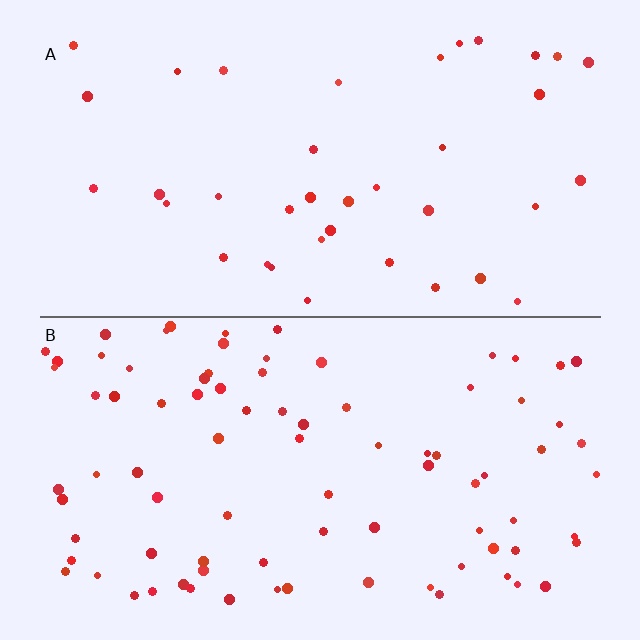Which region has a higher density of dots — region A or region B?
B (the bottom).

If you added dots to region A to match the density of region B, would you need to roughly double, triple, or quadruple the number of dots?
Approximately double.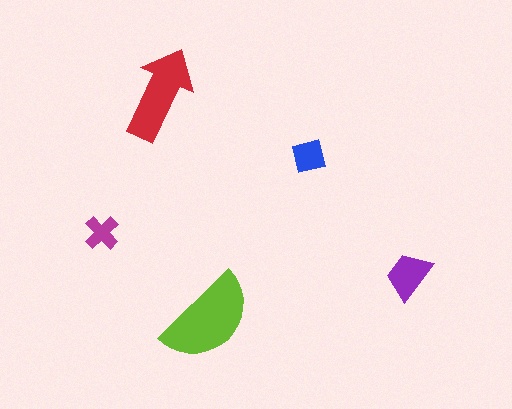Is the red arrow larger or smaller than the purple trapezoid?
Larger.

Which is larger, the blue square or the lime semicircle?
The lime semicircle.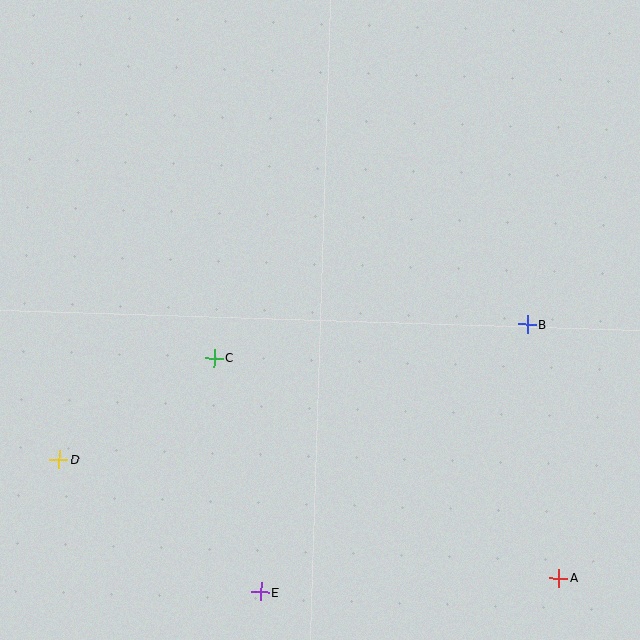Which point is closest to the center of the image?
Point C at (214, 358) is closest to the center.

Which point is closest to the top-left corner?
Point C is closest to the top-left corner.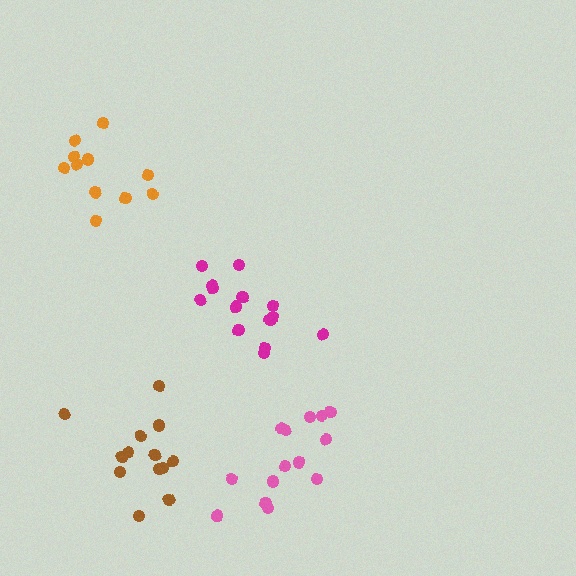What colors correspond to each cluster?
The clusters are colored: orange, pink, brown, magenta.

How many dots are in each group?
Group 1: 11 dots, Group 2: 14 dots, Group 3: 13 dots, Group 4: 14 dots (52 total).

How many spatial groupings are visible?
There are 4 spatial groupings.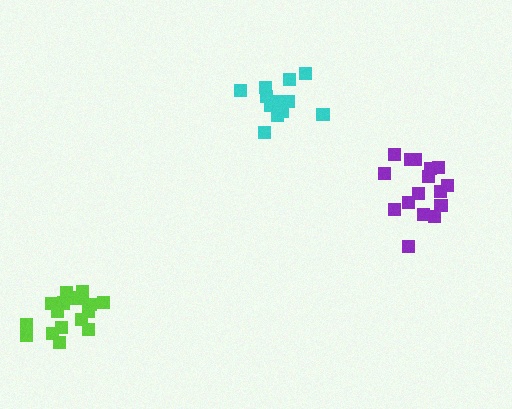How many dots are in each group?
Group 1: 16 dots, Group 2: 13 dots, Group 3: 16 dots (45 total).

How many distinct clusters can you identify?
There are 3 distinct clusters.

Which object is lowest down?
The lime cluster is bottommost.